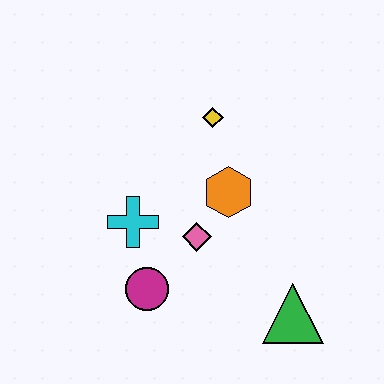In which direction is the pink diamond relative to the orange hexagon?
The pink diamond is below the orange hexagon.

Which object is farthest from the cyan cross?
The green triangle is farthest from the cyan cross.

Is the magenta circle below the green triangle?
No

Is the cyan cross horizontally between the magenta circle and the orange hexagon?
No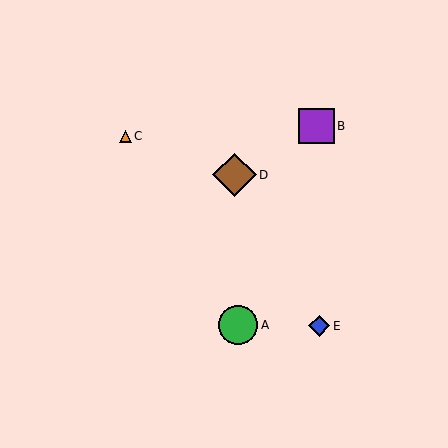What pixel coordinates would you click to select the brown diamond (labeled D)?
Click at (235, 175) to select the brown diamond D.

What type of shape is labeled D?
Shape D is a brown diamond.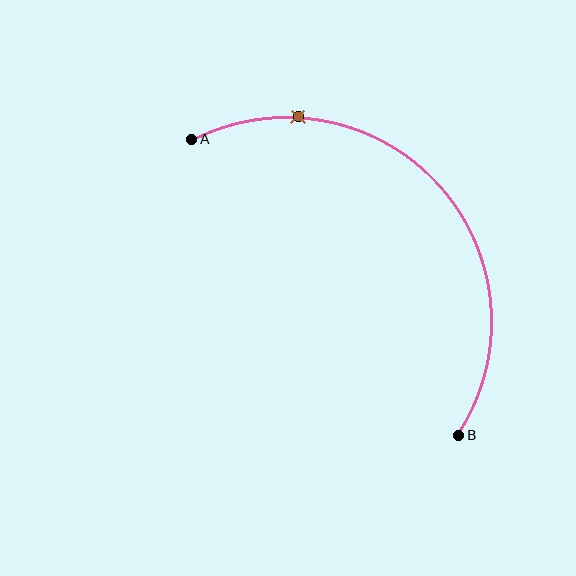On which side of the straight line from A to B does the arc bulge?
The arc bulges above and to the right of the straight line connecting A and B.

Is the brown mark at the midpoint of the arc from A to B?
No. The brown mark lies on the arc but is closer to endpoint A. The arc midpoint would be at the point on the curve equidistant along the arc from both A and B.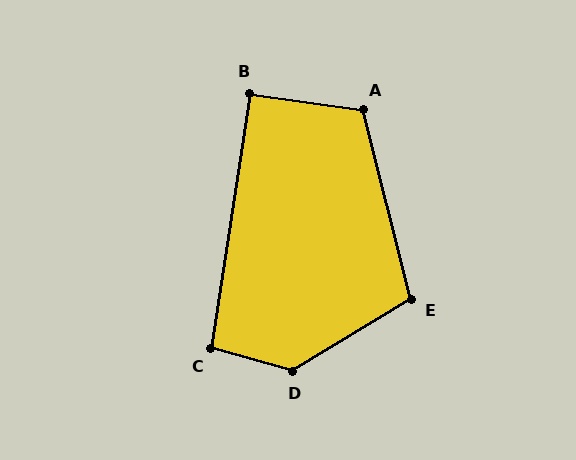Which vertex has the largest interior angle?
D, at approximately 133 degrees.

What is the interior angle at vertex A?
Approximately 112 degrees (obtuse).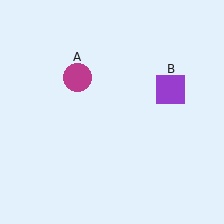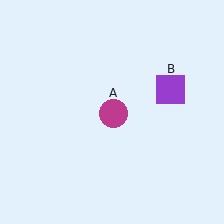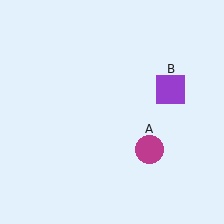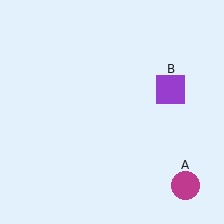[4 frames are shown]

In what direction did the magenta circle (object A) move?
The magenta circle (object A) moved down and to the right.